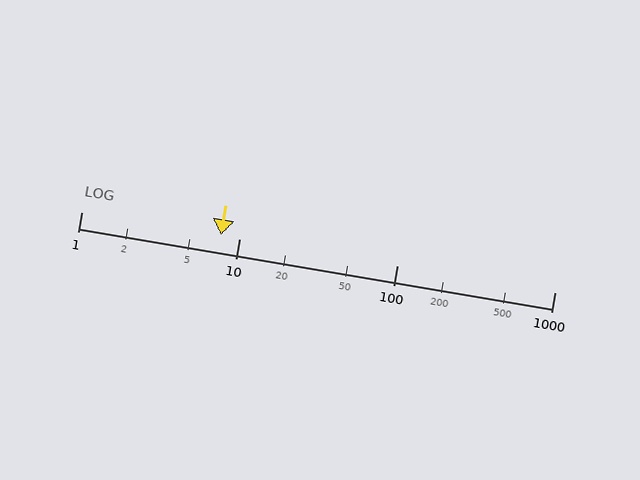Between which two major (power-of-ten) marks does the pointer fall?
The pointer is between 1 and 10.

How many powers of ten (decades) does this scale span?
The scale spans 3 decades, from 1 to 1000.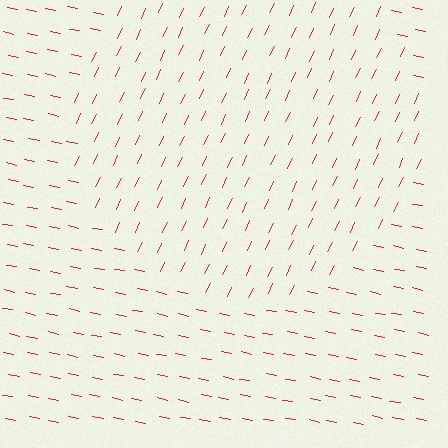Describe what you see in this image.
The image is filled with small red line segments. A circle region in the image has lines oriented differently from the surrounding lines, creating a visible texture boundary.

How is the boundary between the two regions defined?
The boundary is defined purely by a change in line orientation (approximately 76 degrees difference). All lines are the same color and thickness.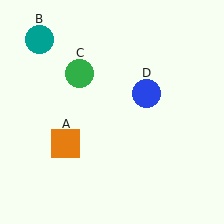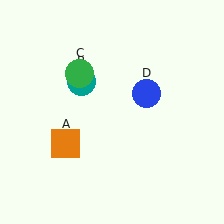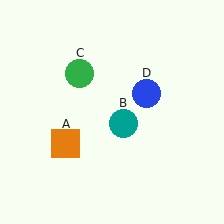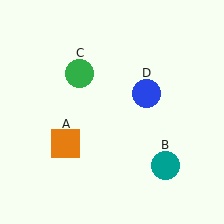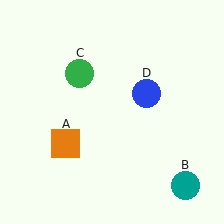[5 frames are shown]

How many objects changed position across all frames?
1 object changed position: teal circle (object B).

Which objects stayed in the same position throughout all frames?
Orange square (object A) and green circle (object C) and blue circle (object D) remained stationary.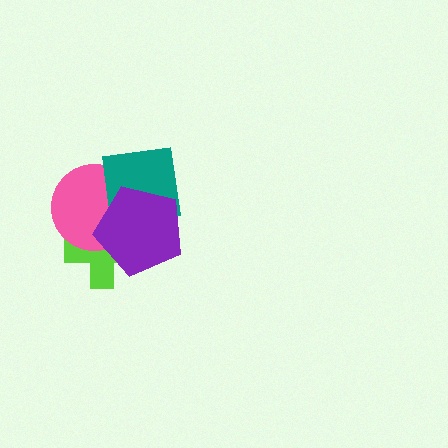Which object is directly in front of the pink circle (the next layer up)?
The teal square is directly in front of the pink circle.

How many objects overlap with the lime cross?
3 objects overlap with the lime cross.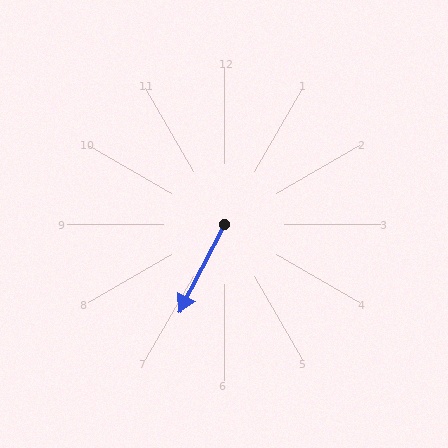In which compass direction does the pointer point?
Southwest.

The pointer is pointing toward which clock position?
Roughly 7 o'clock.